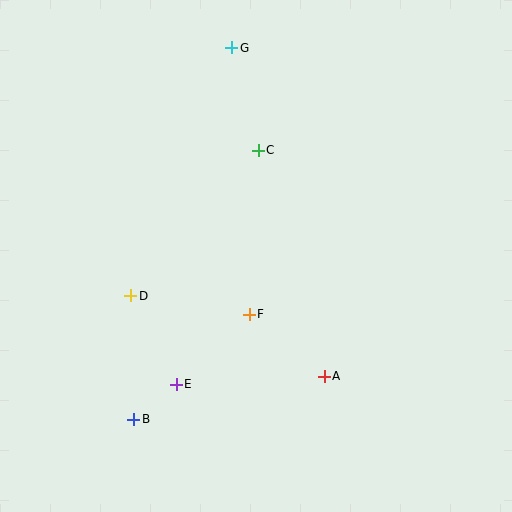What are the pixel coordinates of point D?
Point D is at (131, 296).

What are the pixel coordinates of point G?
Point G is at (232, 48).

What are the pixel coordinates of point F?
Point F is at (249, 314).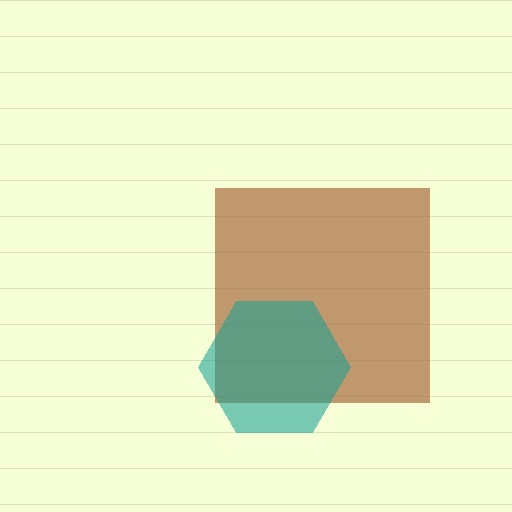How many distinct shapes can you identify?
There are 2 distinct shapes: a brown square, a teal hexagon.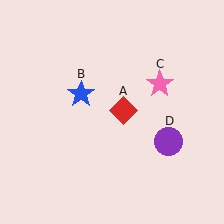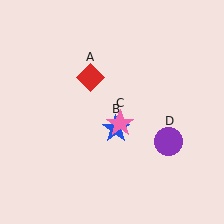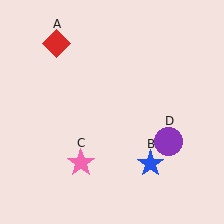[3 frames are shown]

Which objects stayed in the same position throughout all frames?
Purple circle (object D) remained stationary.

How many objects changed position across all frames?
3 objects changed position: red diamond (object A), blue star (object B), pink star (object C).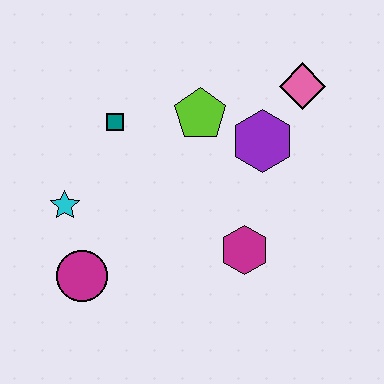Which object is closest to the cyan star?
The magenta circle is closest to the cyan star.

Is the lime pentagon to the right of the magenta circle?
Yes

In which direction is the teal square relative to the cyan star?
The teal square is above the cyan star.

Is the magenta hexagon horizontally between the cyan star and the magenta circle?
No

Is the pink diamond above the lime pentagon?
Yes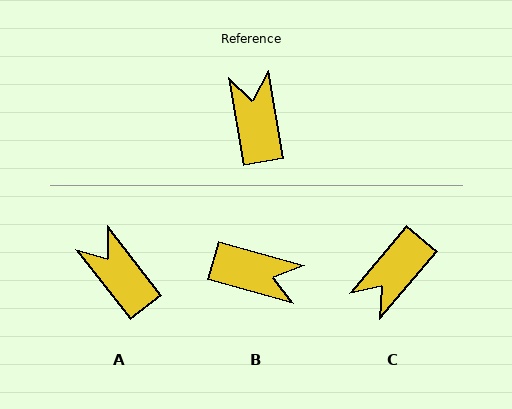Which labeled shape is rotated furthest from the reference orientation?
C, about 130 degrees away.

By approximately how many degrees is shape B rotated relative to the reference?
Approximately 116 degrees clockwise.